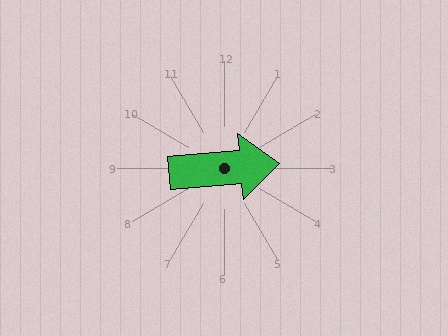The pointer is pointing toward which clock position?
Roughly 3 o'clock.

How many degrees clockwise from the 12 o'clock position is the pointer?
Approximately 85 degrees.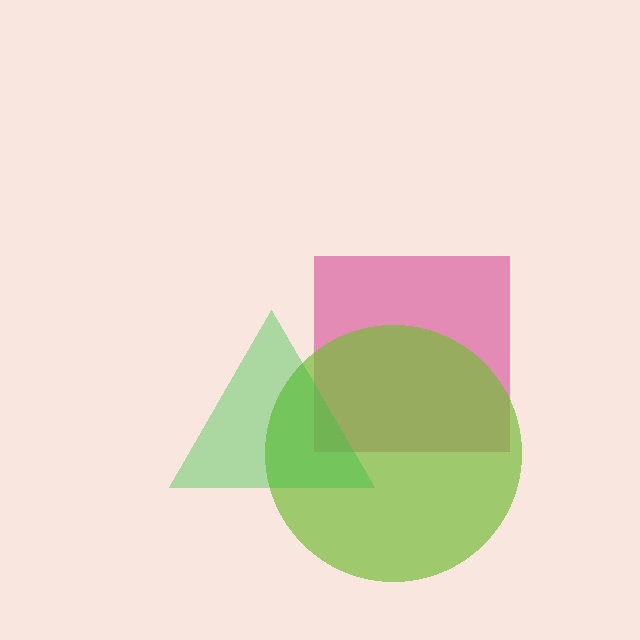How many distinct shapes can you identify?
There are 3 distinct shapes: a magenta square, a lime circle, a green triangle.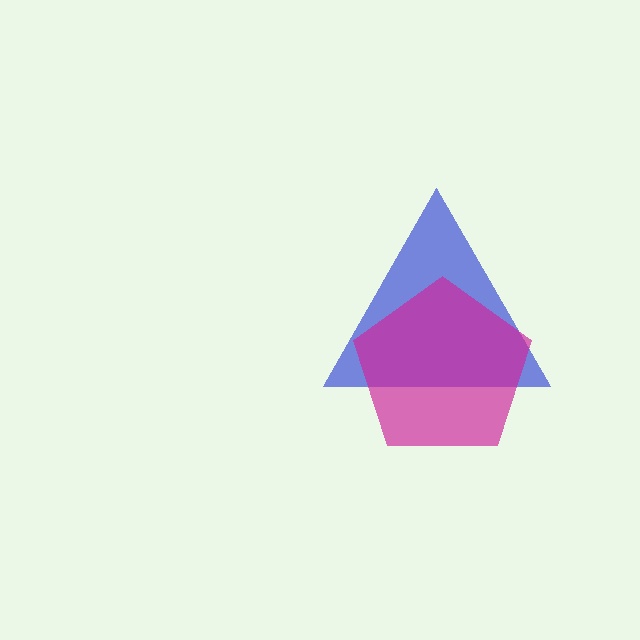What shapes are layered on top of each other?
The layered shapes are: a blue triangle, a magenta pentagon.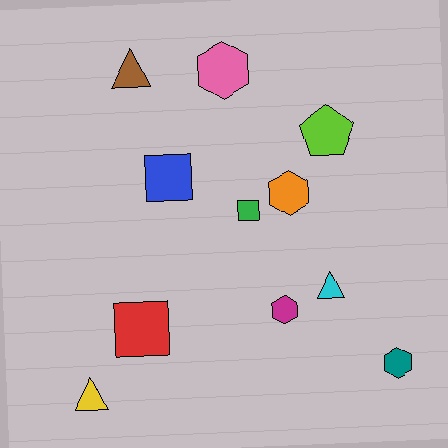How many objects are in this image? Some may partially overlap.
There are 11 objects.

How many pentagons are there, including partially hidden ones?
There is 1 pentagon.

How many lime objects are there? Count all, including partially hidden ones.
There is 1 lime object.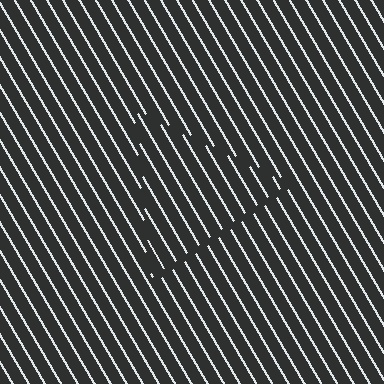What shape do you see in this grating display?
An illusory triangle. The interior of the shape contains the same grating, shifted by half a period — the contour is defined by the phase discontinuity where line-ends from the inner and outer gratings abut.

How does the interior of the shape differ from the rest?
The interior of the shape contains the same grating, shifted by half a period — the contour is defined by the phase discontinuity where line-ends from the inner and outer gratings abut.